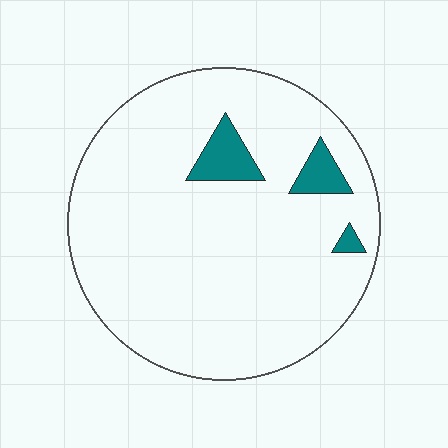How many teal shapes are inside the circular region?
3.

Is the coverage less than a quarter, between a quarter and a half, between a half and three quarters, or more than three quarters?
Less than a quarter.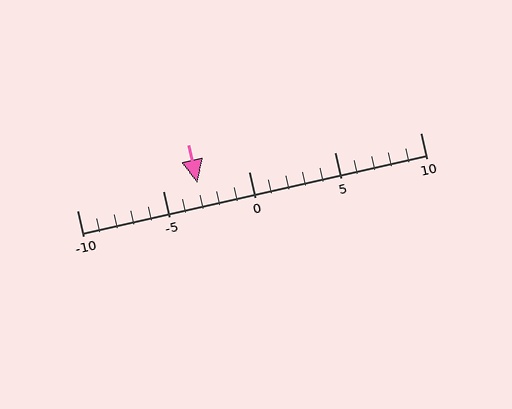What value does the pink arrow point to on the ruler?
The pink arrow points to approximately -3.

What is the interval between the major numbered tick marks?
The major tick marks are spaced 5 units apart.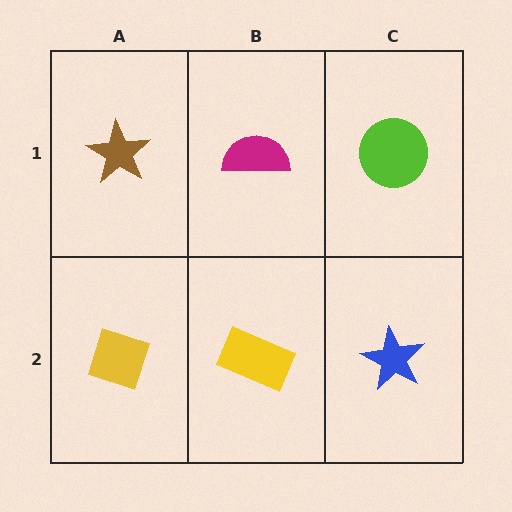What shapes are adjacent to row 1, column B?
A yellow rectangle (row 2, column B), a brown star (row 1, column A), a lime circle (row 1, column C).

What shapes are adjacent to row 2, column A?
A brown star (row 1, column A), a yellow rectangle (row 2, column B).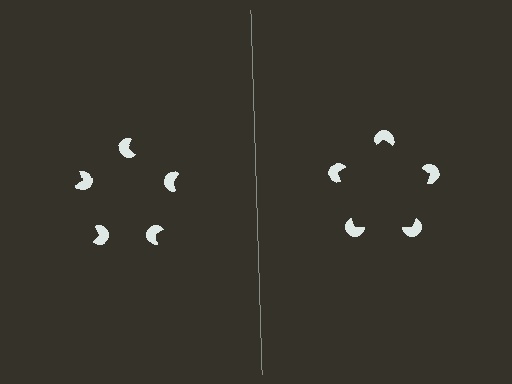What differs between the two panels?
The pac-man discs are positioned identically on both sides; only the wedge orientations differ. On the right they align to a pentagon; on the left they are misaligned.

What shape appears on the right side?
An illusory pentagon.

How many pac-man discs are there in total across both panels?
10 — 5 on each side.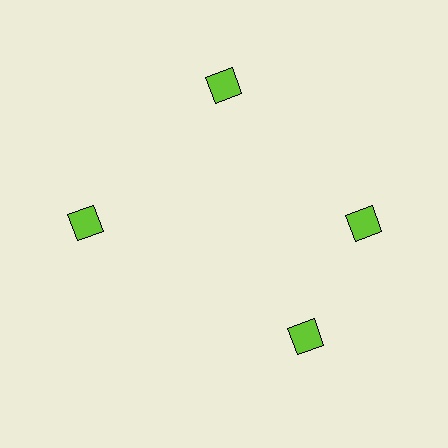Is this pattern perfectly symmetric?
No. The 4 lime diamonds are arranged in a ring, but one element near the 6 o'clock position is rotated out of alignment along the ring, breaking the 4-fold rotational symmetry.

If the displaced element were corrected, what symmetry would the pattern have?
It would have 4-fold rotational symmetry — the pattern would map onto itself every 90 degrees.